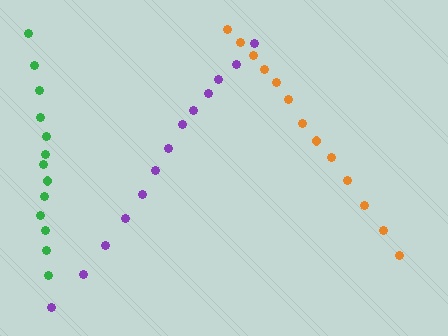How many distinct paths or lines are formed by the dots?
There are 3 distinct paths.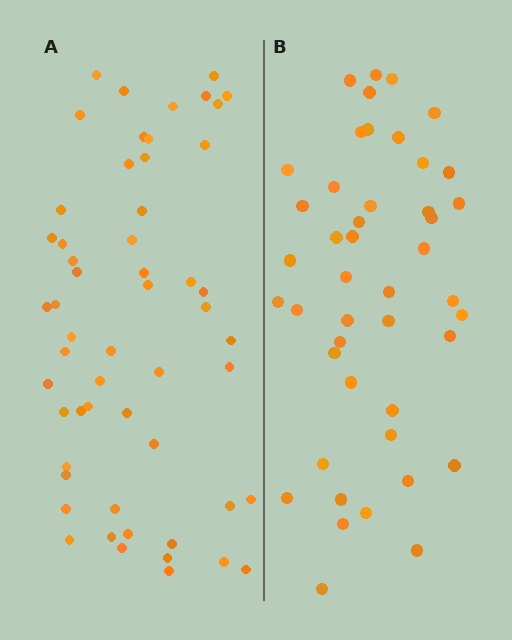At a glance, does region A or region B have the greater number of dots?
Region A (the left region) has more dots.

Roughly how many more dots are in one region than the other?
Region A has roughly 10 or so more dots than region B.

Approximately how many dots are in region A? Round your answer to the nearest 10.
About 60 dots. (The exact count is 55, which rounds to 60.)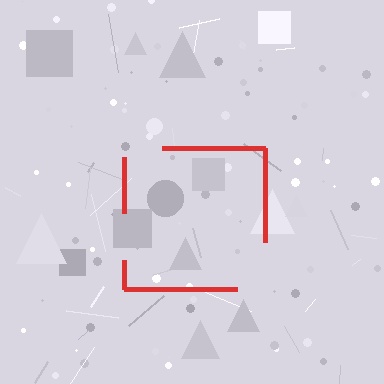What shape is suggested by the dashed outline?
The dashed outline suggests a square.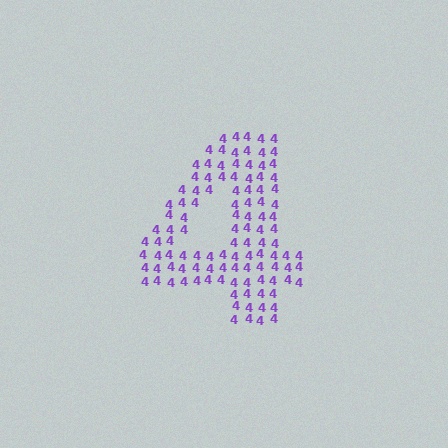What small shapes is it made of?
It is made of small digit 4's.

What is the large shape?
The large shape is the digit 4.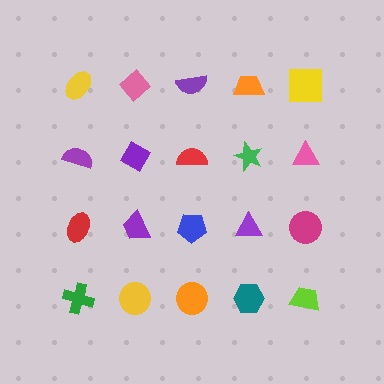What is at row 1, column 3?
A purple semicircle.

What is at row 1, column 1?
A yellow ellipse.